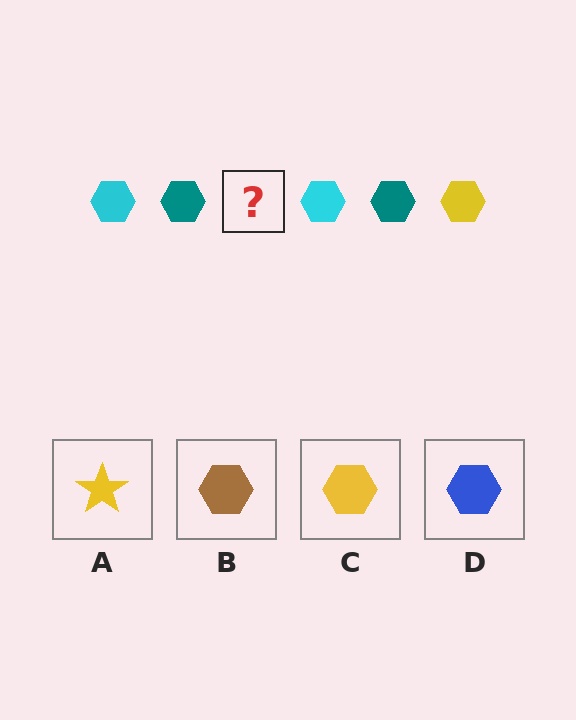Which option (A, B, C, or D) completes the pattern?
C.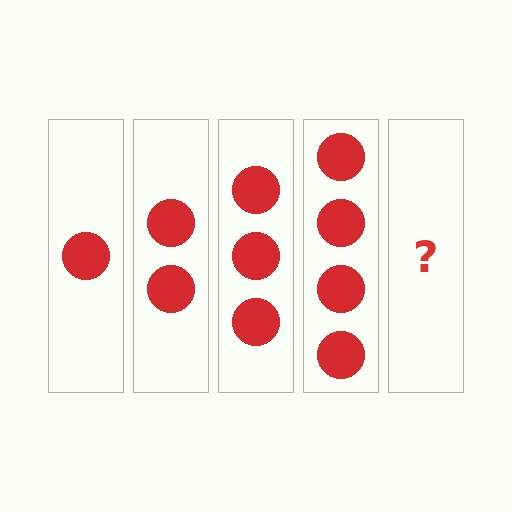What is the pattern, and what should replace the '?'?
The pattern is that each step adds one more circle. The '?' should be 5 circles.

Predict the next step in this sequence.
The next step is 5 circles.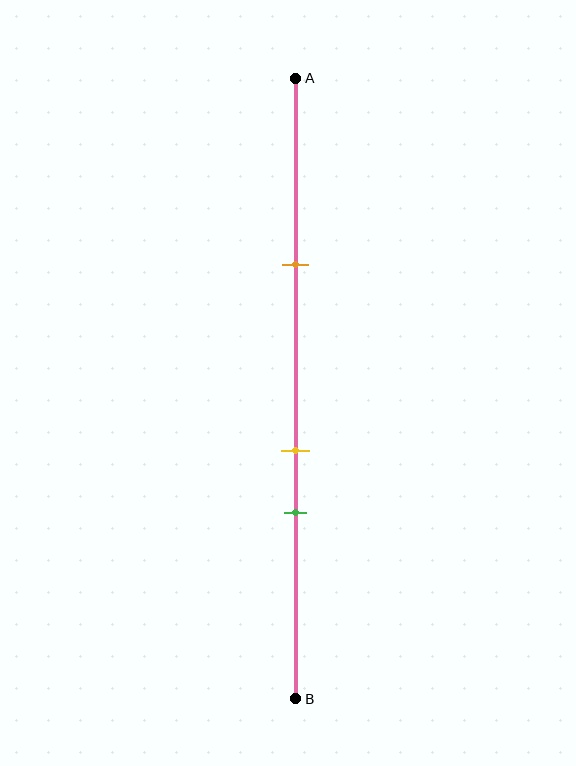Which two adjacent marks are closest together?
The yellow and green marks are the closest adjacent pair.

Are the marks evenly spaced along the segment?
No, the marks are not evenly spaced.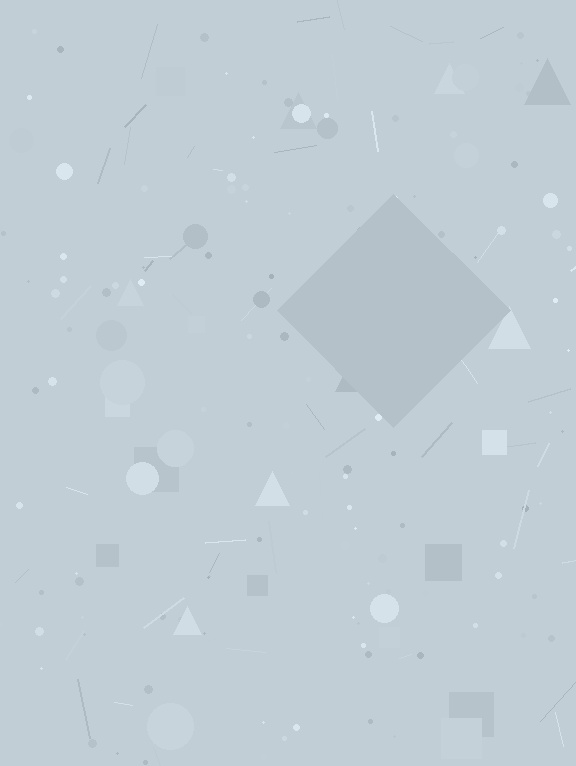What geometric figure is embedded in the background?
A diamond is embedded in the background.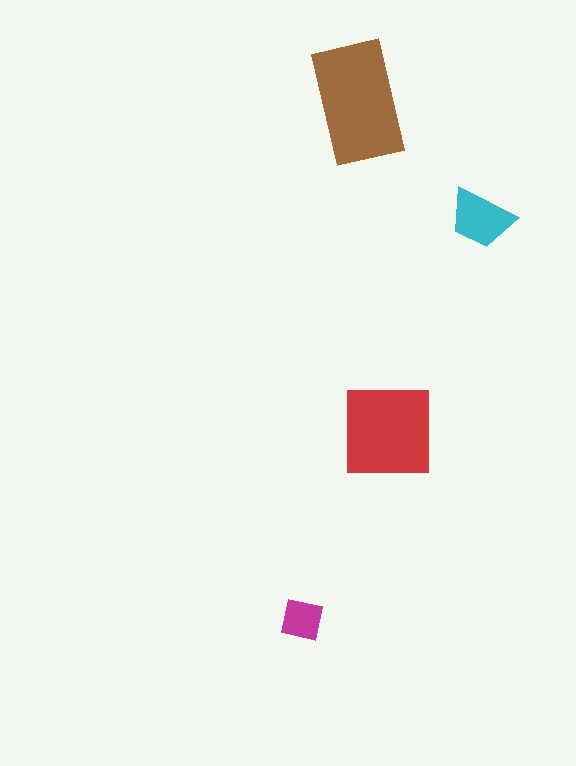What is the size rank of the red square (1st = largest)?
2nd.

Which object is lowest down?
The magenta square is bottommost.